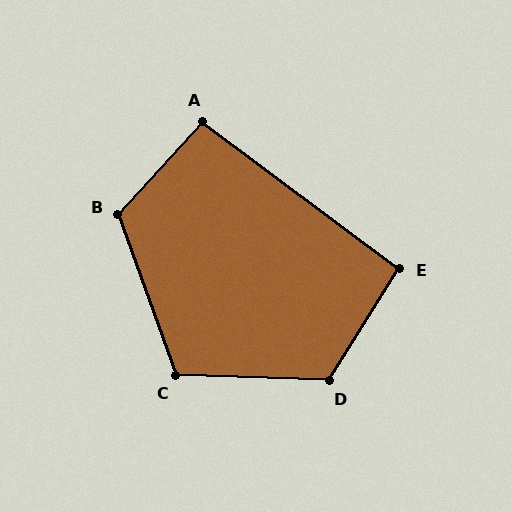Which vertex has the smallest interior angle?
E, at approximately 94 degrees.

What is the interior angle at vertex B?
Approximately 118 degrees (obtuse).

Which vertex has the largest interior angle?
D, at approximately 121 degrees.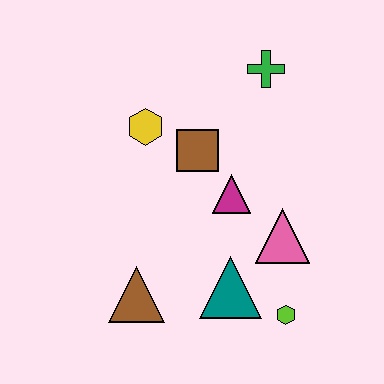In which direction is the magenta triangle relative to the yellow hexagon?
The magenta triangle is to the right of the yellow hexagon.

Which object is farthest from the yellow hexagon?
The lime hexagon is farthest from the yellow hexagon.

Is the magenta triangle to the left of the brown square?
No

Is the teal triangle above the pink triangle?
No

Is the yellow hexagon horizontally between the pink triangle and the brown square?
No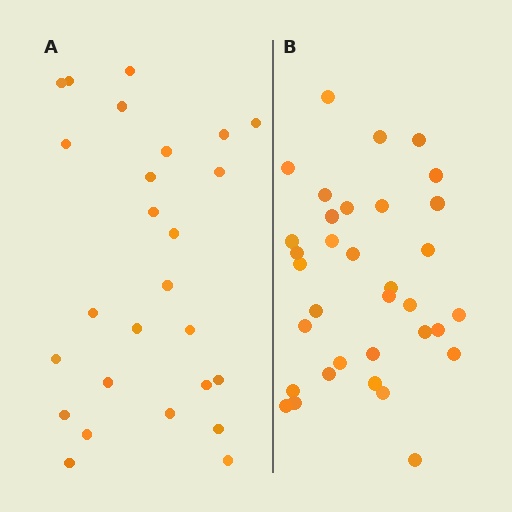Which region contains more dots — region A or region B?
Region B (the right region) has more dots.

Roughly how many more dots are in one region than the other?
Region B has roughly 8 or so more dots than region A.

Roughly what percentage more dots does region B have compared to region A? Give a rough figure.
About 30% more.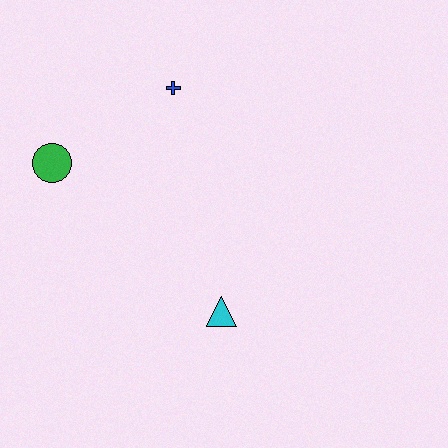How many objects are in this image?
There are 3 objects.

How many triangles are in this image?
There is 1 triangle.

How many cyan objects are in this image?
There is 1 cyan object.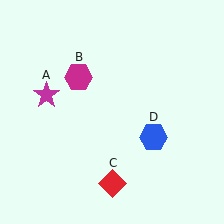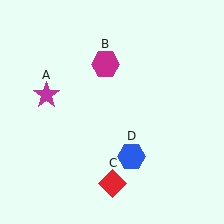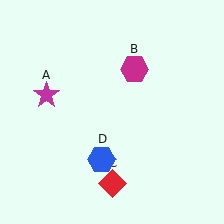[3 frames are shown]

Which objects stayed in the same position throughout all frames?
Magenta star (object A) and red diamond (object C) remained stationary.